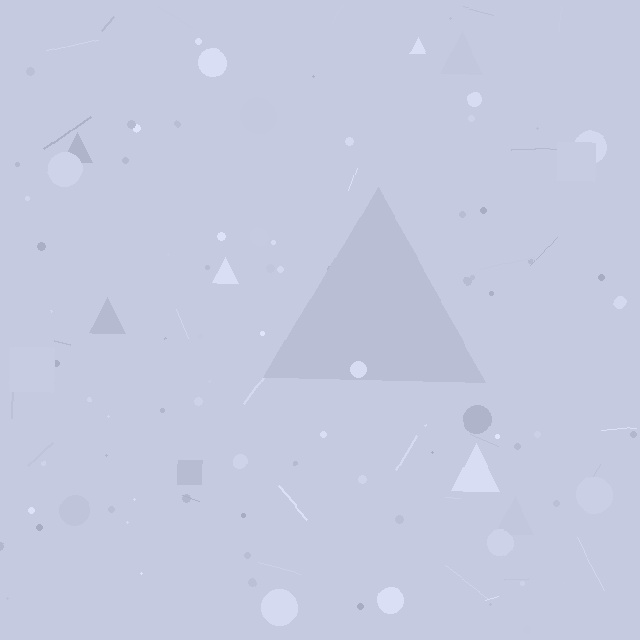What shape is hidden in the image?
A triangle is hidden in the image.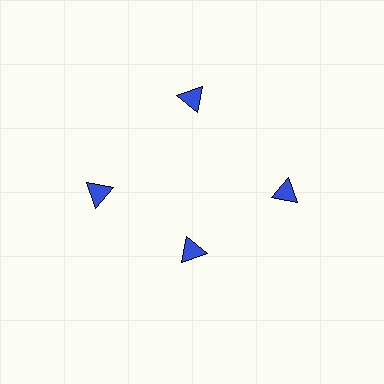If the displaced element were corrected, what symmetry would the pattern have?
It would have 4-fold rotational symmetry — the pattern would map onto itself every 90 degrees.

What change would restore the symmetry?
The symmetry would be restored by moving it outward, back onto the ring so that all 4 triangles sit at equal angles and equal distance from the center.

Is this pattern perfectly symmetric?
No. The 4 blue triangles are arranged in a ring, but one element near the 6 o'clock position is pulled inward toward the center, breaking the 4-fold rotational symmetry.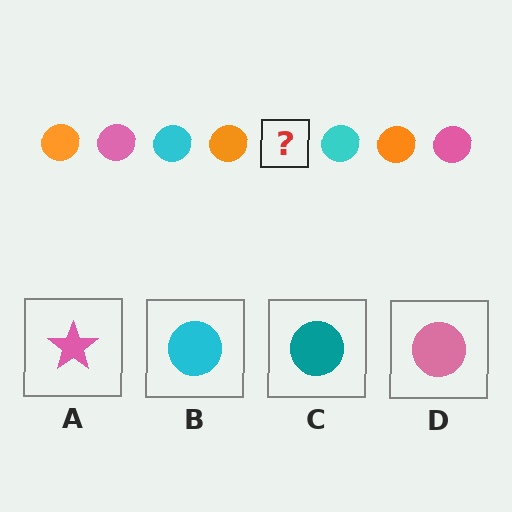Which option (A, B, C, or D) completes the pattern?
D.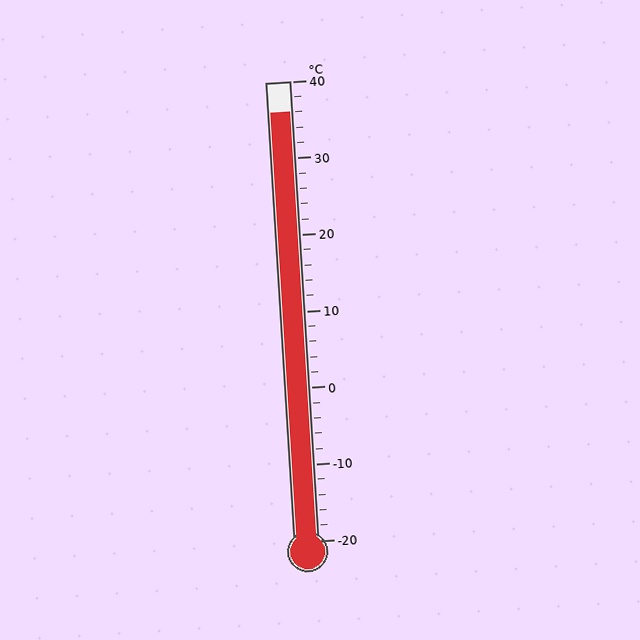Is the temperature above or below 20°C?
The temperature is above 20°C.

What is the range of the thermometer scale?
The thermometer scale ranges from -20°C to 40°C.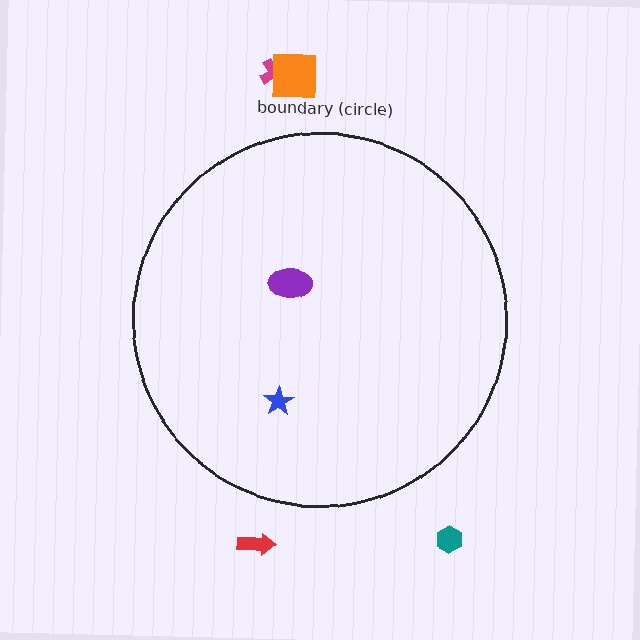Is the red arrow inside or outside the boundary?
Outside.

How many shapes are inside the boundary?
2 inside, 4 outside.